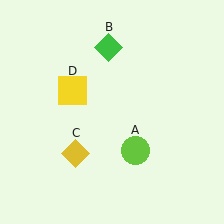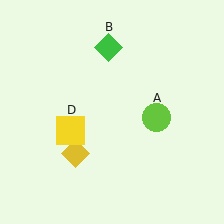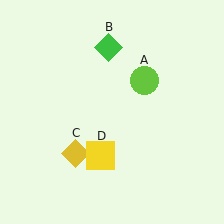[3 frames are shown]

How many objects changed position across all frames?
2 objects changed position: lime circle (object A), yellow square (object D).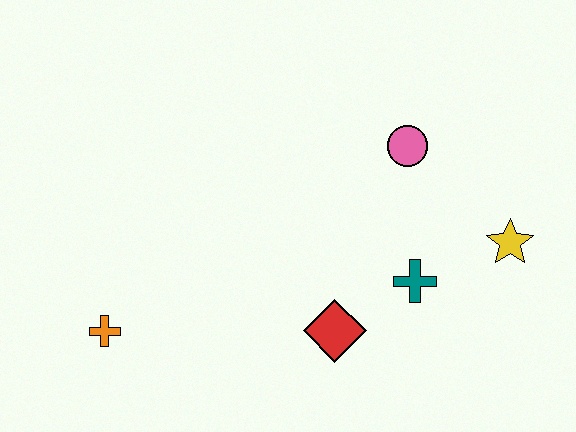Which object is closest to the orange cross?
The red diamond is closest to the orange cross.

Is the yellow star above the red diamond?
Yes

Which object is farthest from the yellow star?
The orange cross is farthest from the yellow star.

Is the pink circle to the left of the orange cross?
No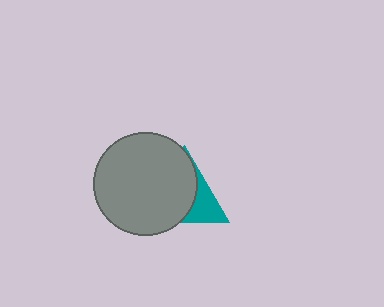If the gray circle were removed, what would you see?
You would see the complete teal triangle.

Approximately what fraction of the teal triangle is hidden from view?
Roughly 67% of the teal triangle is hidden behind the gray circle.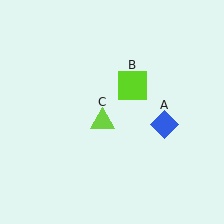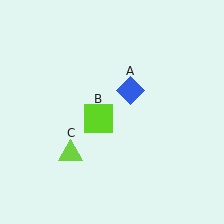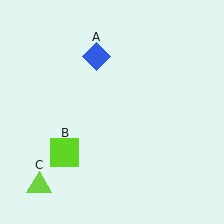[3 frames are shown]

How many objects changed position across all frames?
3 objects changed position: blue diamond (object A), lime square (object B), lime triangle (object C).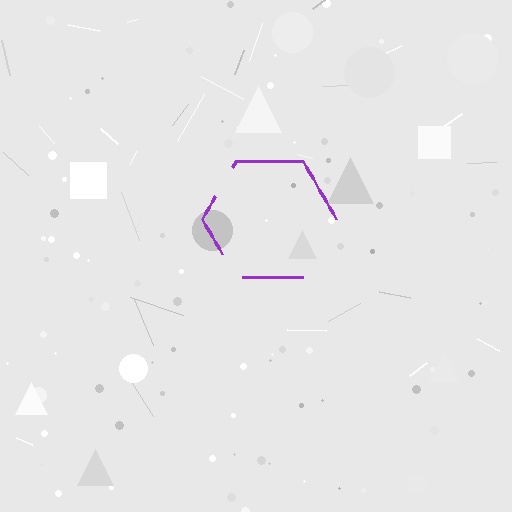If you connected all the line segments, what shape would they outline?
They would outline a hexagon.